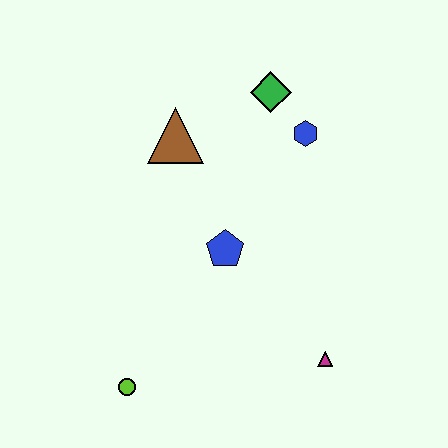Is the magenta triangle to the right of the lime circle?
Yes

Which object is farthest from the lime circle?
The green diamond is farthest from the lime circle.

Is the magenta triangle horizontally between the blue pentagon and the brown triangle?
No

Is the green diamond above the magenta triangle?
Yes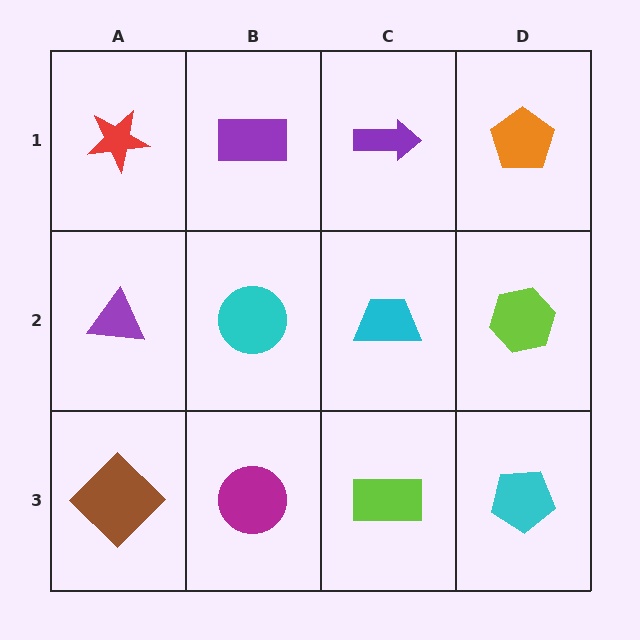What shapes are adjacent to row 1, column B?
A cyan circle (row 2, column B), a red star (row 1, column A), a purple arrow (row 1, column C).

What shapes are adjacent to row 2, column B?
A purple rectangle (row 1, column B), a magenta circle (row 3, column B), a purple triangle (row 2, column A), a cyan trapezoid (row 2, column C).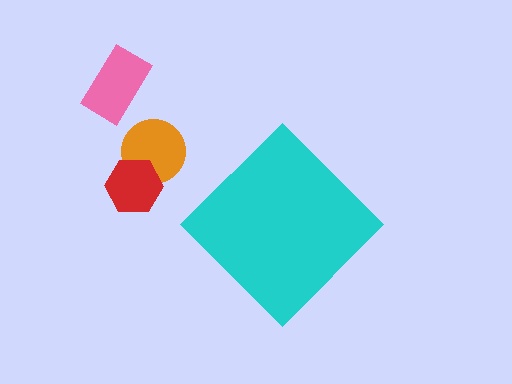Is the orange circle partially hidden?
No, the orange circle is fully visible.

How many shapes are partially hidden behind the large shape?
0 shapes are partially hidden.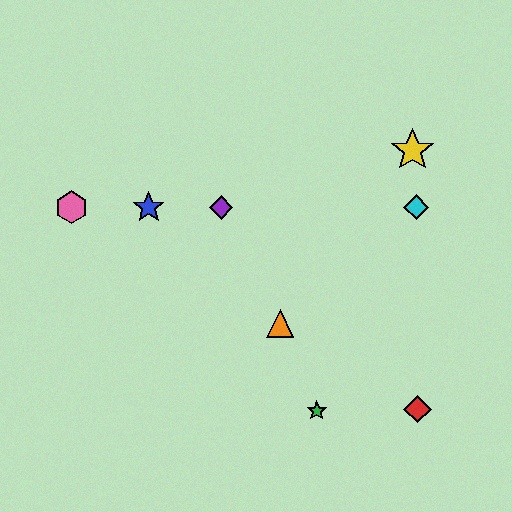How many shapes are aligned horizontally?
4 shapes (the blue star, the purple diamond, the cyan diamond, the pink hexagon) are aligned horizontally.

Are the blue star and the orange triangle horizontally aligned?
No, the blue star is at y≈207 and the orange triangle is at y≈324.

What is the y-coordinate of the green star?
The green star is at y≈411.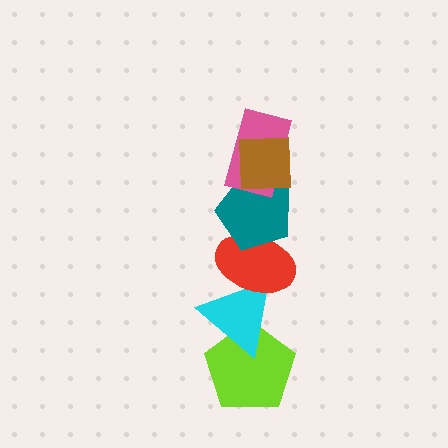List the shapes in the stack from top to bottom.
From top to bottom: the brown square, the pink rectangle, the teal pentagon, the red ellipse, the cyan triangle, the lime pentagon.